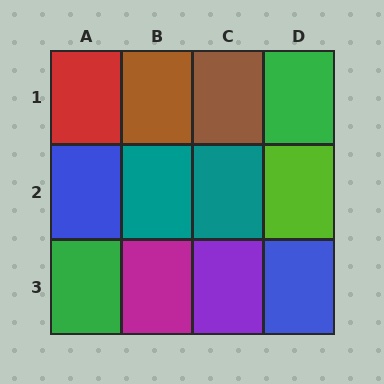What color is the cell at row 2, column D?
Lime.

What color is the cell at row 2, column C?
Teal.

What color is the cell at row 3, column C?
Purple.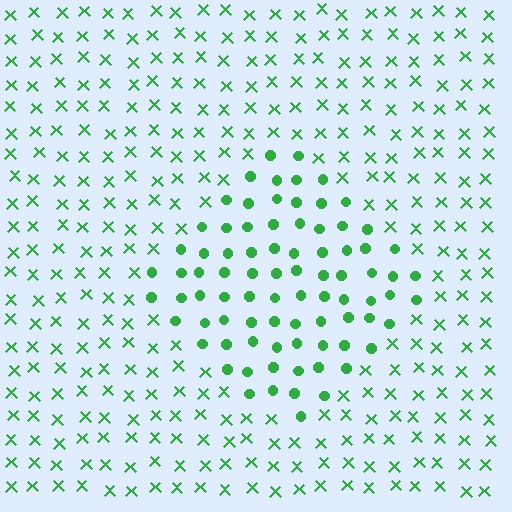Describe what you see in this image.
The image is filled with small green elements arranged in a uniform grid. A diamond-shaped region contains circles, while the surrounding area contains X marks. The boundary is defined purely by the change in element shape.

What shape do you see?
I see a diamond.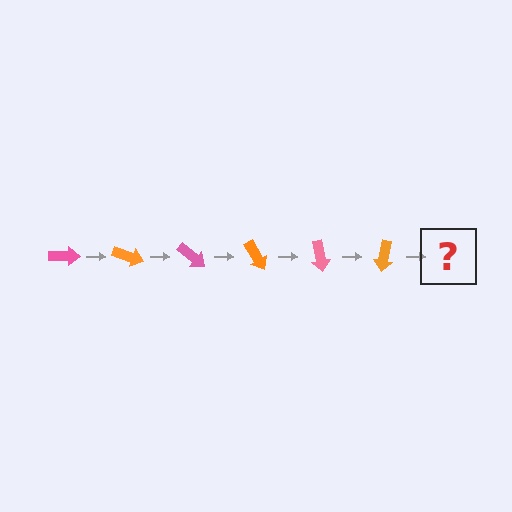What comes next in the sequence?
The next element should be a pink arrow, rotated 120 degrees from the start.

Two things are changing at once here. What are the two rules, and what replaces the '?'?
The two rules are that it rotates 20 degrees each step and the color cycles through pink and orange. The '?' should be a pink arrow, rotated 120 degrees from the start.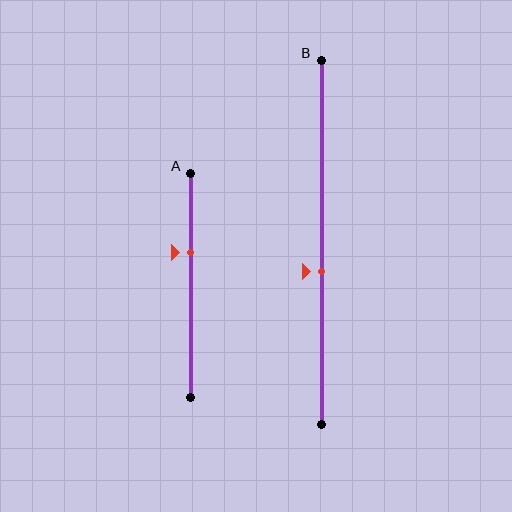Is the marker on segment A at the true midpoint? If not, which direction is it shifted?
No, the marker on segment A is shifted upward by about 15% of the segment length.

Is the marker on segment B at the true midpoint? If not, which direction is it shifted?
No, the marker on segment B is shifted downward by about 8% of the segment length.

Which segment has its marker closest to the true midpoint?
Segment B has its marker closest to the true midpoint.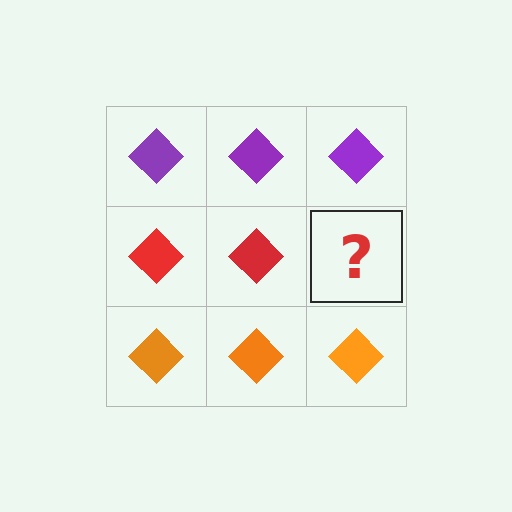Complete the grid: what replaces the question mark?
The question mark should be replaced with a red diamond.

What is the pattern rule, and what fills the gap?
The rule is that each row has a consistent color. The gap should be filled with a red diamond.